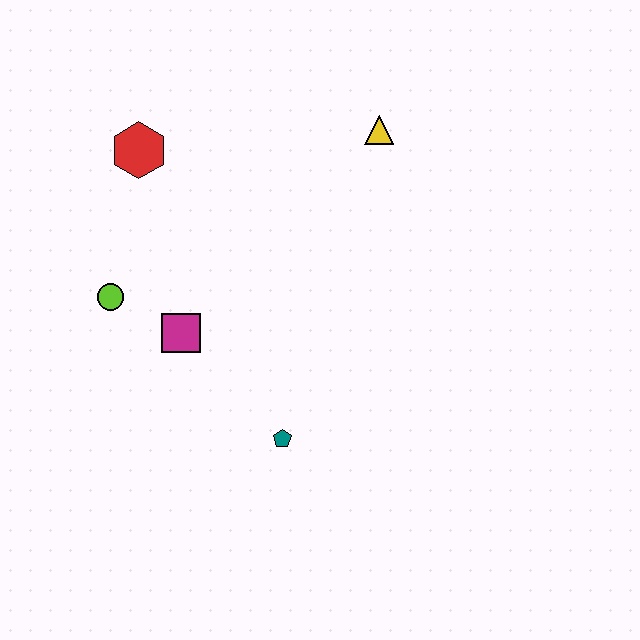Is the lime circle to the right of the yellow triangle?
No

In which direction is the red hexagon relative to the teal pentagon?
The red hexagon is above the teal pentagon.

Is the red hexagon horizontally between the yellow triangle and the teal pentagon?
No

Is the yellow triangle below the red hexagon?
No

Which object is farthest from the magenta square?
The yellow triangle is farthest from the magenta square.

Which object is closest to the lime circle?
The magenta square is closest to the lime circle.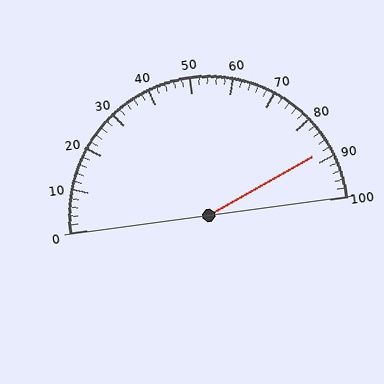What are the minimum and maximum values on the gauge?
The gauge ranges from 0 to 100.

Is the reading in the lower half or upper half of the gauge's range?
The reading is in the upper half of the range (0 to 100).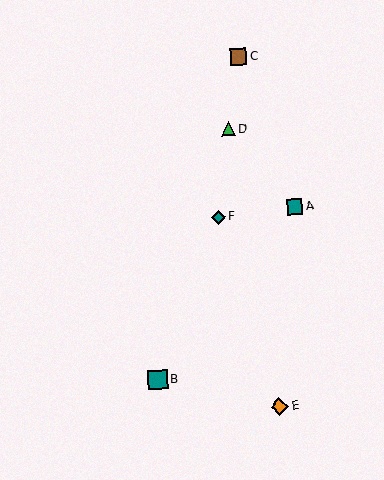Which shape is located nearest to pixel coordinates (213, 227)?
The teal diamond (labeled F) at (219, 217) is nearest to that location.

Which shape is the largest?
The teal square (labeled B) is the largest.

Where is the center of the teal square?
The center of the teal square is at (295, 207).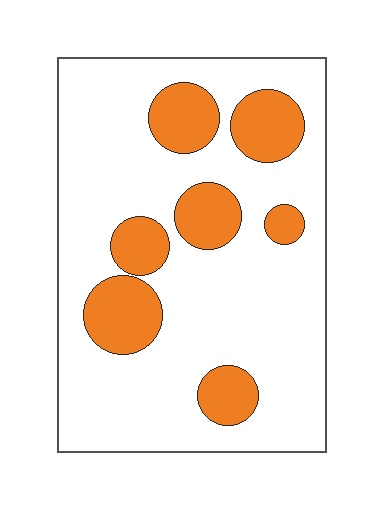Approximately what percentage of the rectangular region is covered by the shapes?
Approximately 25%.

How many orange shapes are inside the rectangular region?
7.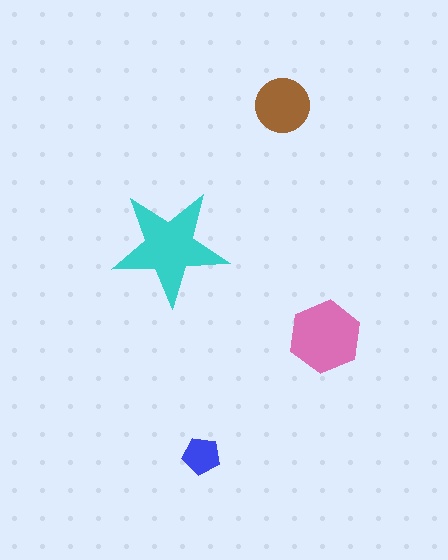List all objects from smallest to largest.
The blue pentagon, the brown circle, the pink hexagon, the cyan star.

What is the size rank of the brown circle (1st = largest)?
3rd.